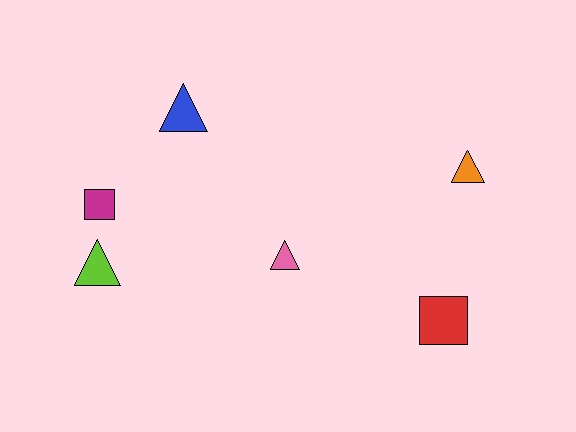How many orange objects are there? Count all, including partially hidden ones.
There is 1 orange object.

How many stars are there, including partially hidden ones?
There are no stars.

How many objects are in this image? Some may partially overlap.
There are 6 objects.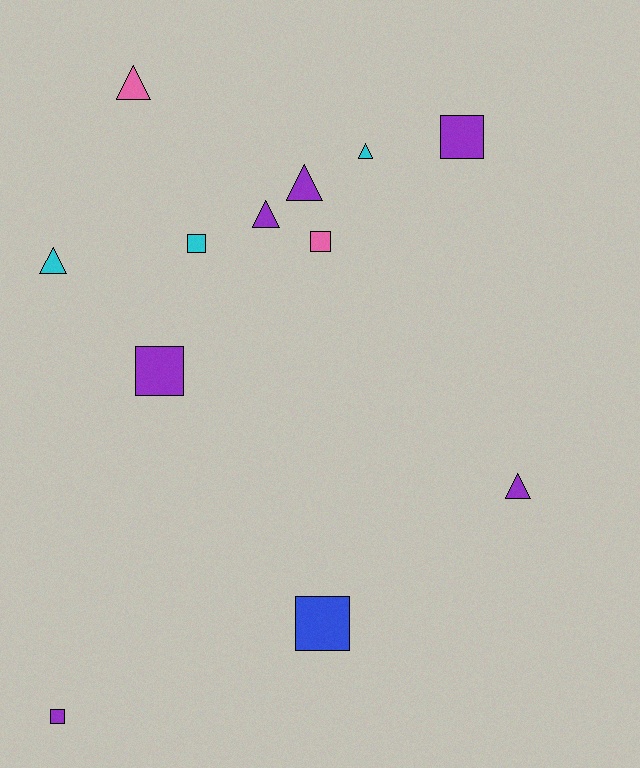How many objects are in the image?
There are 12 objects.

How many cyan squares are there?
There is 1 cyan square.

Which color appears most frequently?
Purple, with 6 objects.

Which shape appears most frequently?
Square, with 6 objects.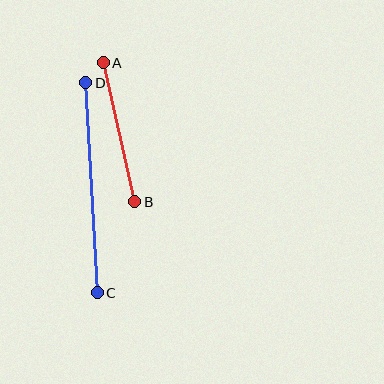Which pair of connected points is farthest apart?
Points C and D are farthest apart.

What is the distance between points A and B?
The distance is approximately 142 pixels.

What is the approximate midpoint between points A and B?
The midpoint is at approximately (119, 132) pixels.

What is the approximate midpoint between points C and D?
The midpoint is at approximately (91, 188) pixels.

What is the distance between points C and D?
The distance is approximately 211 pixels.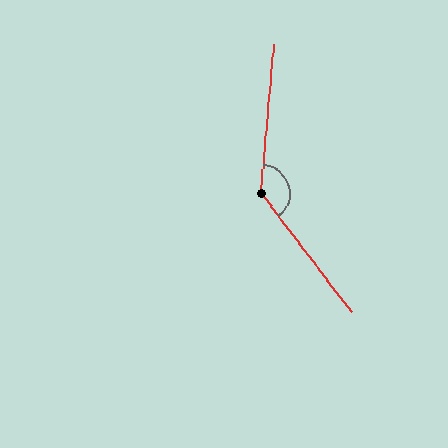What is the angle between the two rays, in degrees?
Approximately 138 degrees.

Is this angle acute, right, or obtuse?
It is obtuse.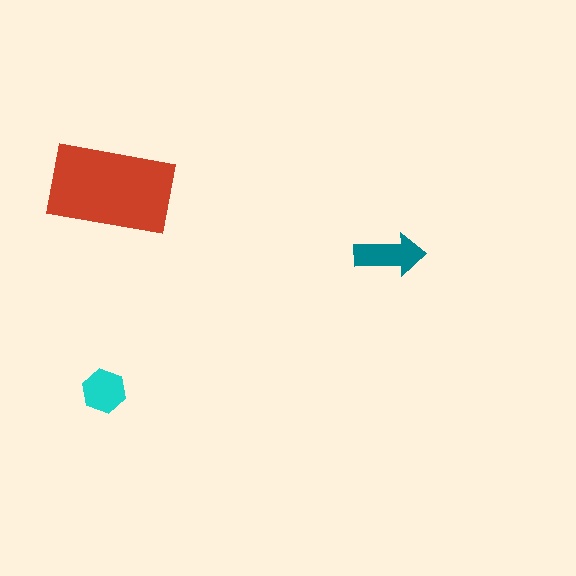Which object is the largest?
The red rectangle.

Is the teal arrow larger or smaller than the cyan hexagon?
Larger.